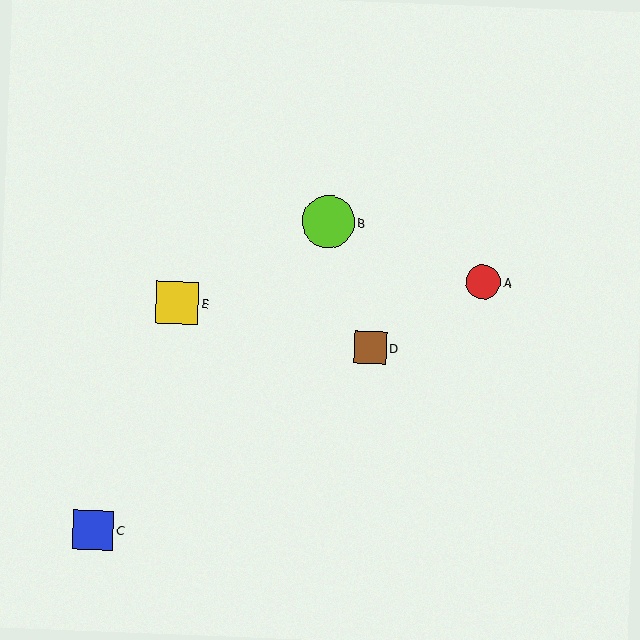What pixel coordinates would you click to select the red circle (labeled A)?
Click at (484, 282) to select the red circle A.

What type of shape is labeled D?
Shape D is a brown square.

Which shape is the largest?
The lime circle (labeled B) is the largest.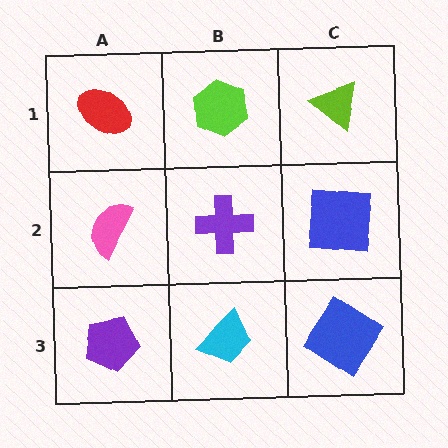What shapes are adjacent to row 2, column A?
A red ellipse (row 1, column A), a purple pentagon (row 3, column A), a purple cross (row 2, column B).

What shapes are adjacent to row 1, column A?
A pink semicircle (row 2, column A), a lime hexagon (row 1, column B).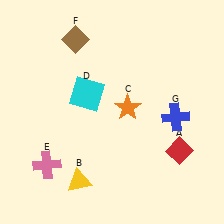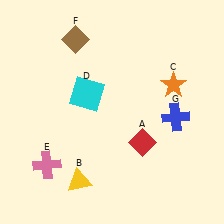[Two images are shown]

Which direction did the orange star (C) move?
The orange star (C) moved right.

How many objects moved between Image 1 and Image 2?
2 objects moved between the two images.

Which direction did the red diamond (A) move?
The red diamond (A) moved left.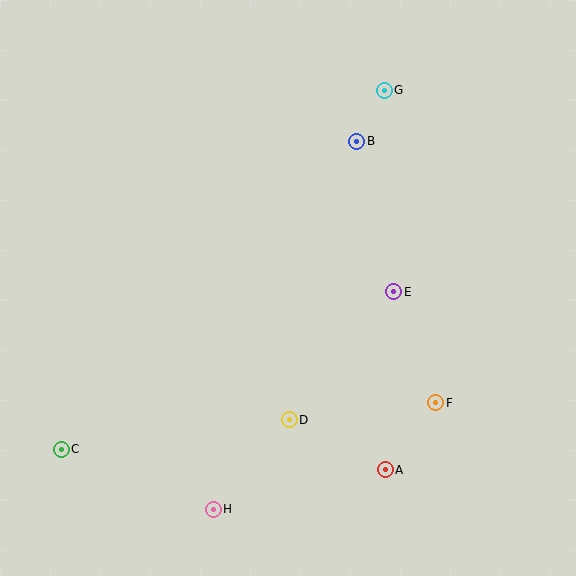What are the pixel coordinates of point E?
Point E is at (394, 292).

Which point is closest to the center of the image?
Point E at (394, 292) is closest to the center.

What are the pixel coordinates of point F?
Point F is at (436, 403).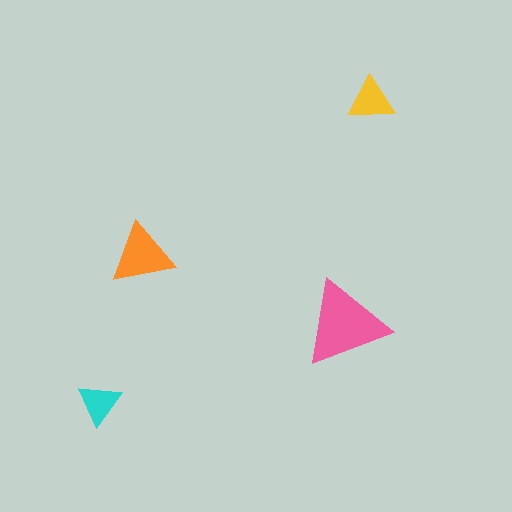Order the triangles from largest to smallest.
the pink one, the orange one, the yellow one, the cyan one.